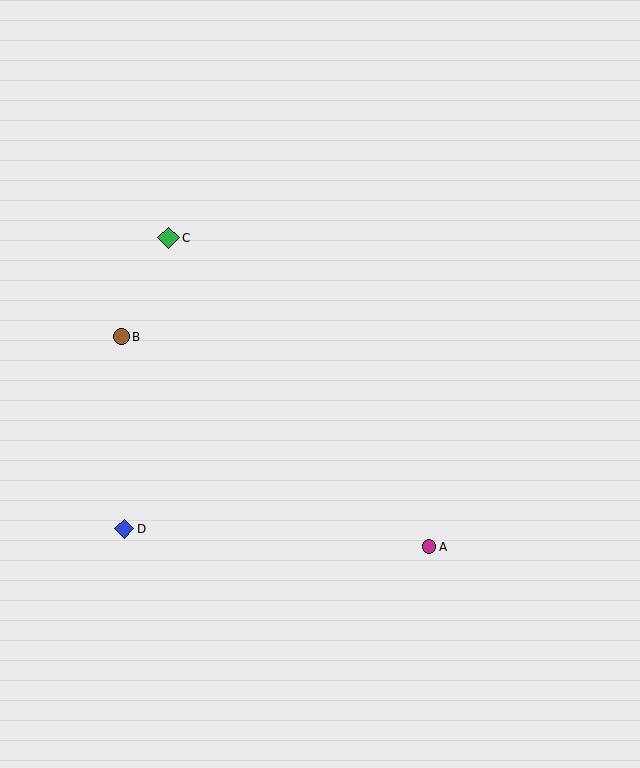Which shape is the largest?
The green diamond (labeled C) is the largest.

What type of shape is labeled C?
Shape C is a green diamond.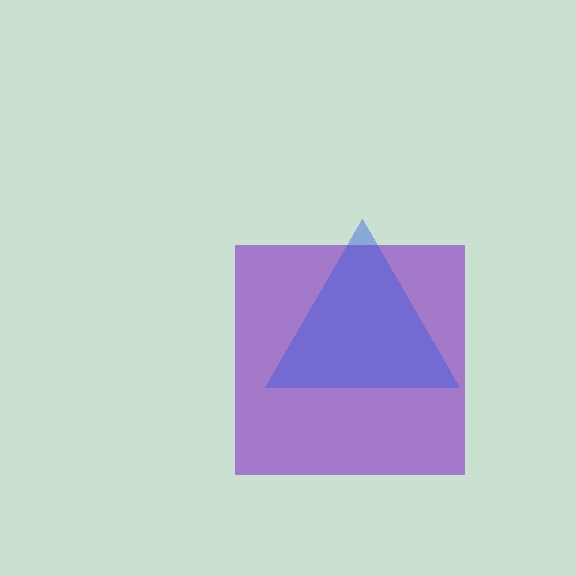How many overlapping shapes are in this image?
There are 2 overlapping shapes in the image.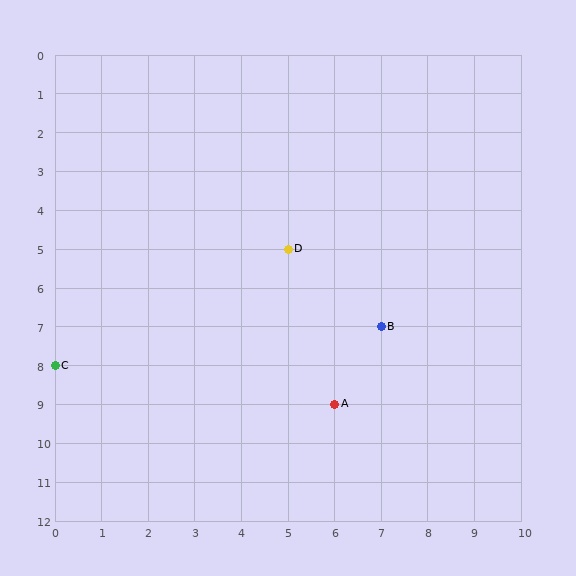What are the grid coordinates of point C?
Point C is at grid coordinates (0, 8).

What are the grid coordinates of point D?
Point D is at grid coordinates (5, 5).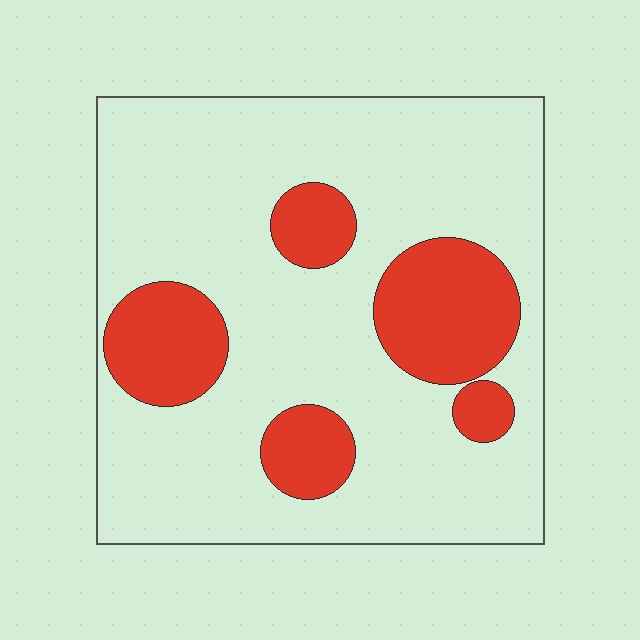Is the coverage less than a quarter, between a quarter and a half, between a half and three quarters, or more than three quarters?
Less than a quarter.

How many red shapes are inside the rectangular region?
5.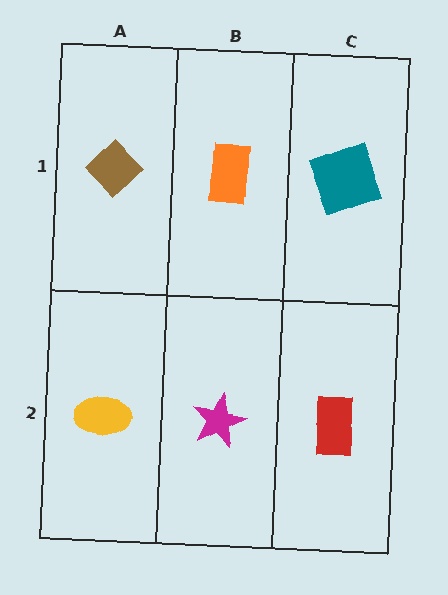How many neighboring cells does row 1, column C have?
2.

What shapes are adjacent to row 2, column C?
A teal square (row 1, column C), a magenta star (row 2, column B).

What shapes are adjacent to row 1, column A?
A yellow ellipse (row 2, column A), an orange rectangle (row 1, column B).